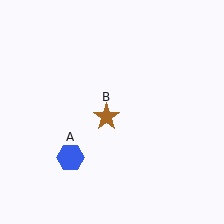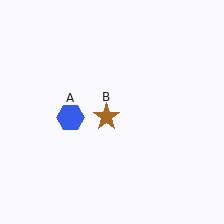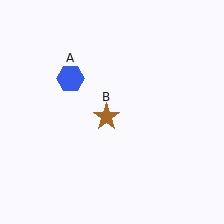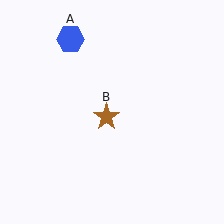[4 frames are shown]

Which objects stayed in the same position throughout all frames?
Brown star (object B) remained stationary.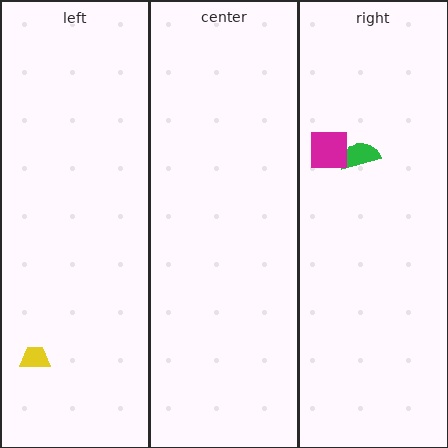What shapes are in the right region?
The green semicircle, the magenta square.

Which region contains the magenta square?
The right region.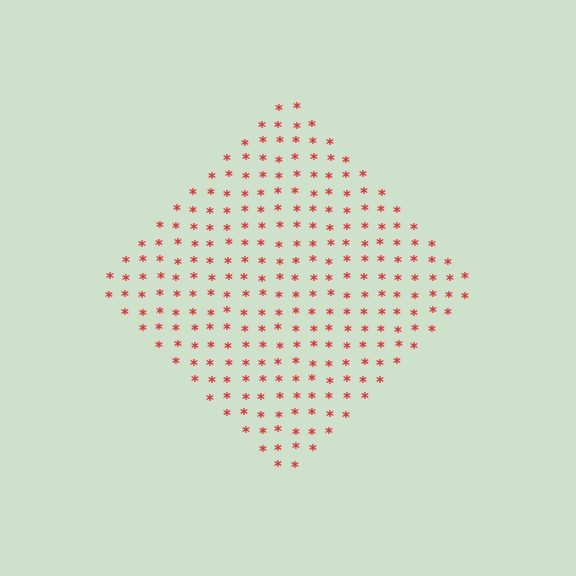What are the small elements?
The small elements are asterisks.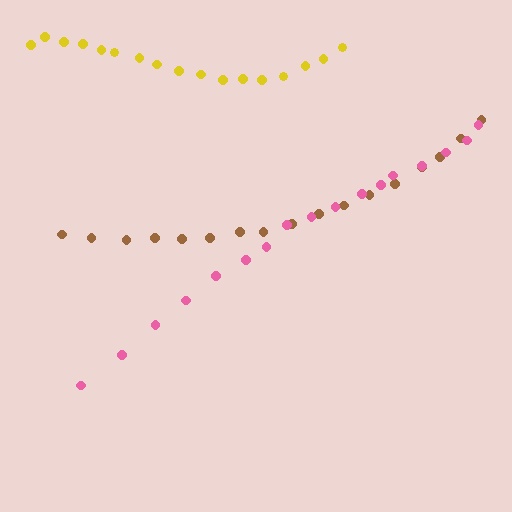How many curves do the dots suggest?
There are 3 distinct paths.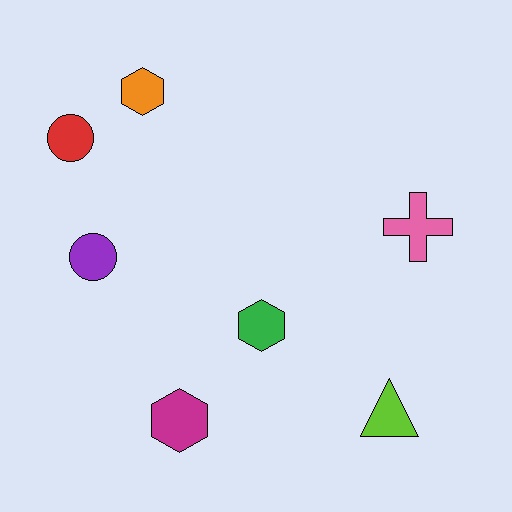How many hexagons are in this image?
There are 3 hexagons.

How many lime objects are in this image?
There is 1 lime object.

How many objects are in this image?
There are 7 objects.